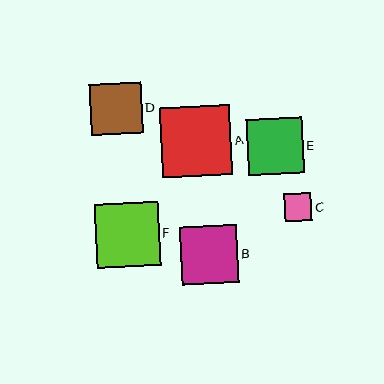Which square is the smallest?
Square C is the smallest with a size of approximately 28 pixels.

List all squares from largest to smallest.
From largest to smallest: A, F, B, E, D, C.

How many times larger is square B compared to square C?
Square B is approximately 2.1 times the size of square C.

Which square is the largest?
Square A is the largest with a size of approximately 70 pixels.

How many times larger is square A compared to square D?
Square A is approximately 1.4 times the size of square D.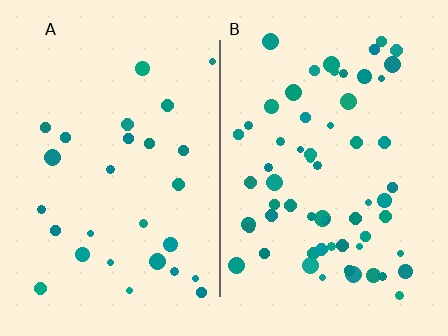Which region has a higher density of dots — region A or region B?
B (the right).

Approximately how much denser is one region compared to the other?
Approximately 2.2× — region B over region A.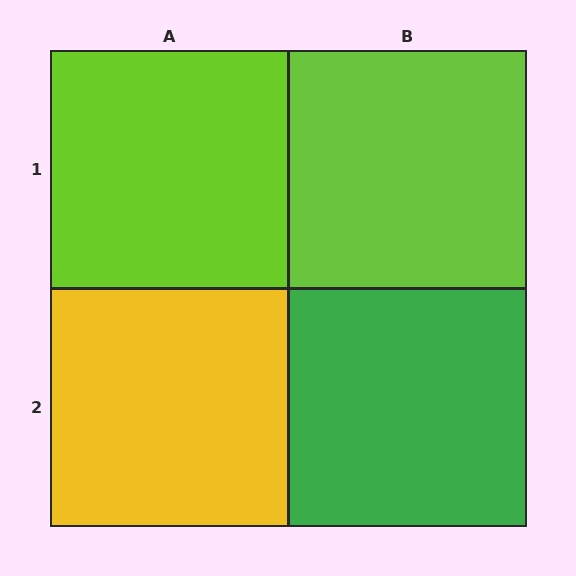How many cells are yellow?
1 cell is yellow.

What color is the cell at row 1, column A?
Lime.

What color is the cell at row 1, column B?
Lime.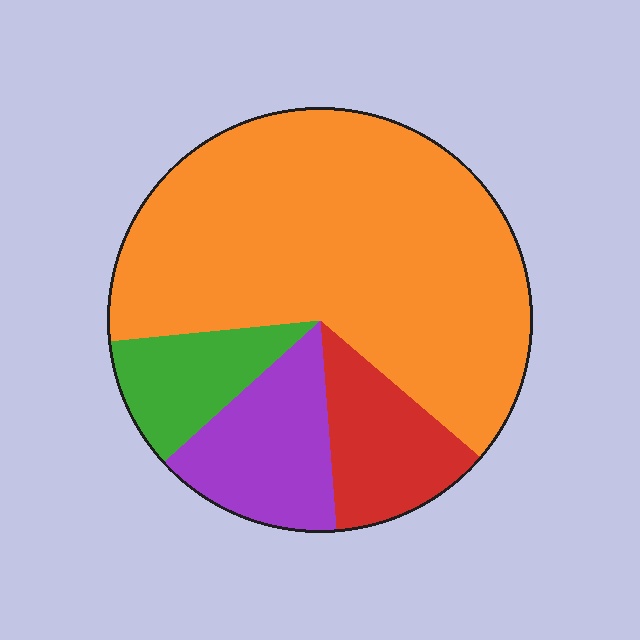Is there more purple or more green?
Purple.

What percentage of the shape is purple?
Purple takes up about one eighth (1/8) of the shape.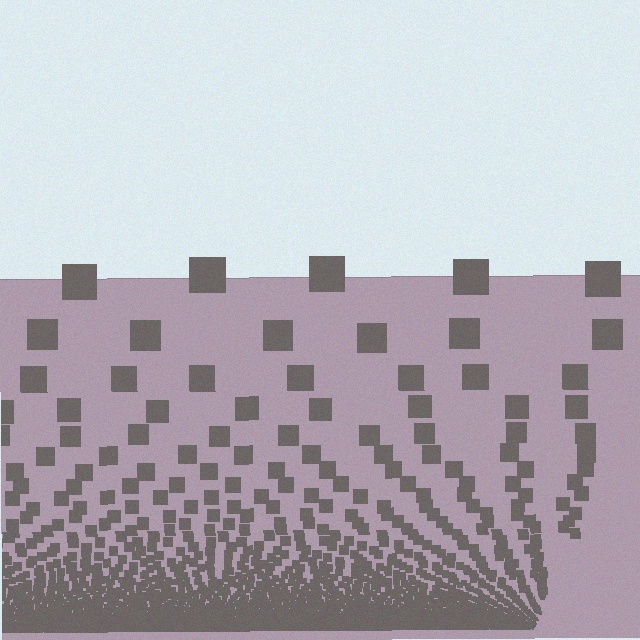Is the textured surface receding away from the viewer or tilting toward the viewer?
The surface appears to tilt toward the viewer. Texture elements get larger and sparser toward the top.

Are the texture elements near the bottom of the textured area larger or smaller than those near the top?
Smaller. The gradient is inverted — elements near the bottom are smaller and denser.